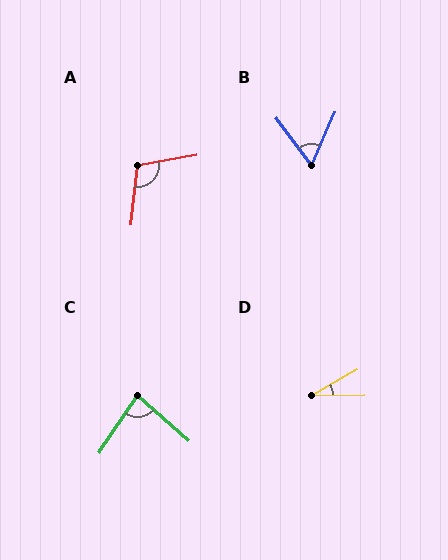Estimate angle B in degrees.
Approximately 60 degrees.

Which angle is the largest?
A, at approximately 106 degrees.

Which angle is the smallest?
D, at approximately 30 degrees.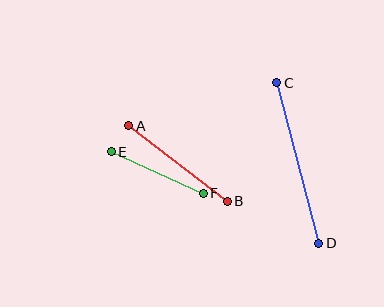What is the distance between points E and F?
The distance is approximately 101 pixels.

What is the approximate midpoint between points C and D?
The midpoint is at approximately (298, 163) pixels.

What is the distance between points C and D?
The distance is approximately 166 pixels.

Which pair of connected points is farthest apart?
Points C and D are farthest apart.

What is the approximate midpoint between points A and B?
The midpoint is at approximately (178, 163) pixels.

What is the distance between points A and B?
The distance is approximately 124 pixels.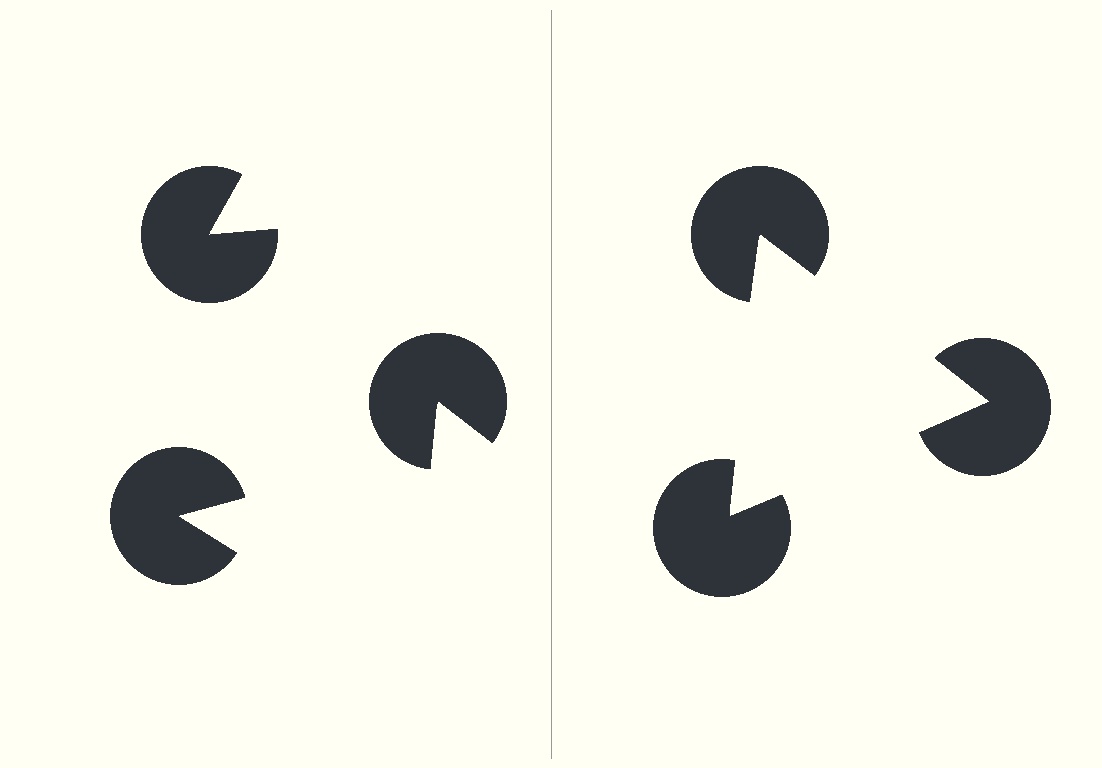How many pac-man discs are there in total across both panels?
6 — 3 on each side.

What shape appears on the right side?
An illusory triangle.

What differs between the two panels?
The pac-man discs are positioned identically on both sides; only the wedge orientations differ. On the right they align to a triangle; on the left they are misaligned.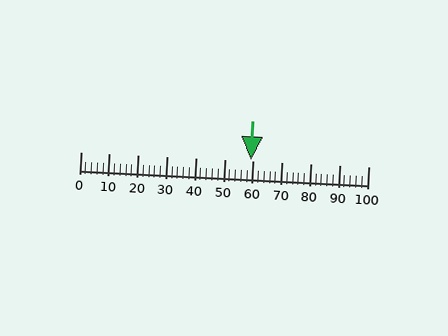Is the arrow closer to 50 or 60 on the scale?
The arrow is closer to 60.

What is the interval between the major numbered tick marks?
The major tick marks are spaced 10 units apart.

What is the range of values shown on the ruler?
The ruler shows values from 0 to 100.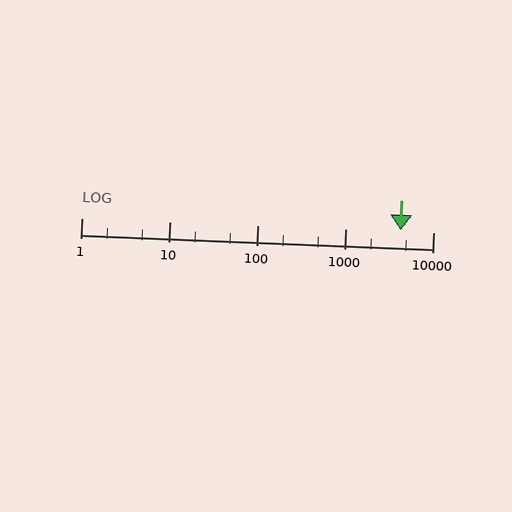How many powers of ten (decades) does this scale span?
The scale spans 4 decades, from 1 to 10000.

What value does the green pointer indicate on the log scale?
The pointer indicates approximately 4300.